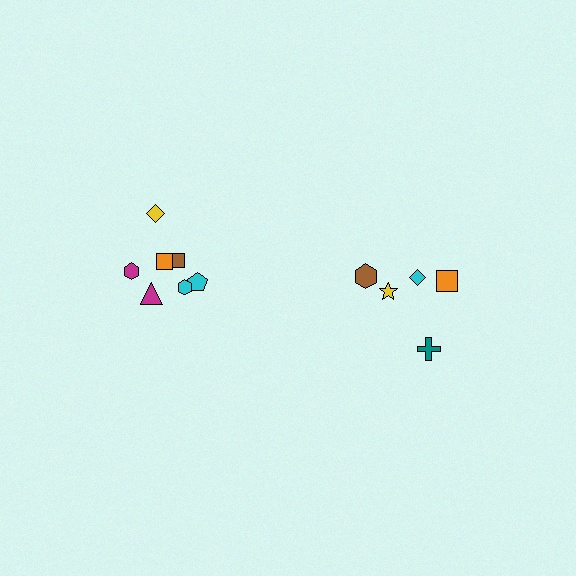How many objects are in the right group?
There are 5 objects.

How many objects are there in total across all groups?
There are 12 objects.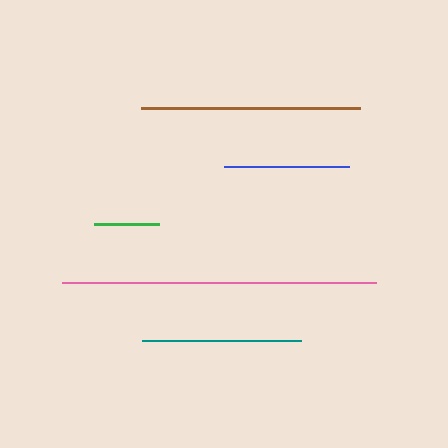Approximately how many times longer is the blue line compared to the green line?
The blue line is approximately 1.9 times the length of the green line.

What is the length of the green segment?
The green segment is approximately 65 pixels long.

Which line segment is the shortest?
The green line is the shortest at approximately 65 pixels.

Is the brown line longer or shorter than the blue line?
The brown line is longer than the blue line.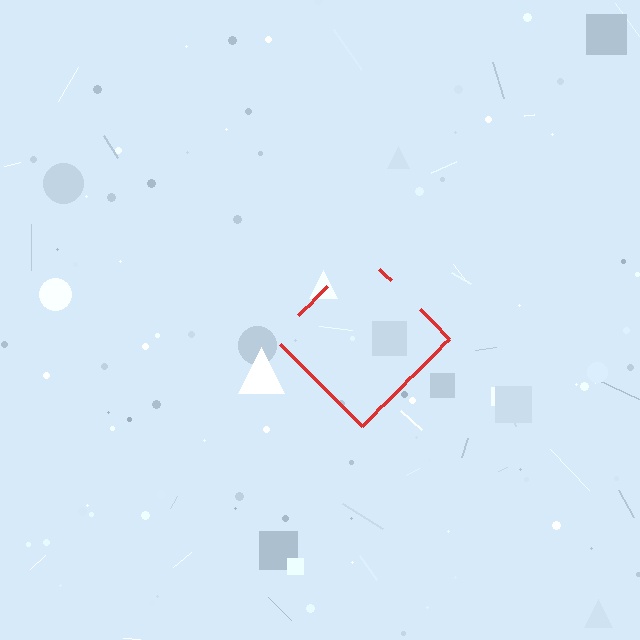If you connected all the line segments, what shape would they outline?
They would outline a diamond.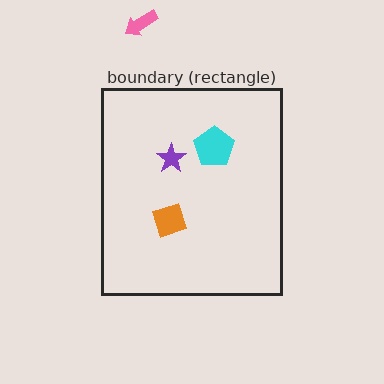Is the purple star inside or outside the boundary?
Inside.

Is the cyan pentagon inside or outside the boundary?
Inside.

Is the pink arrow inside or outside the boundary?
Outside.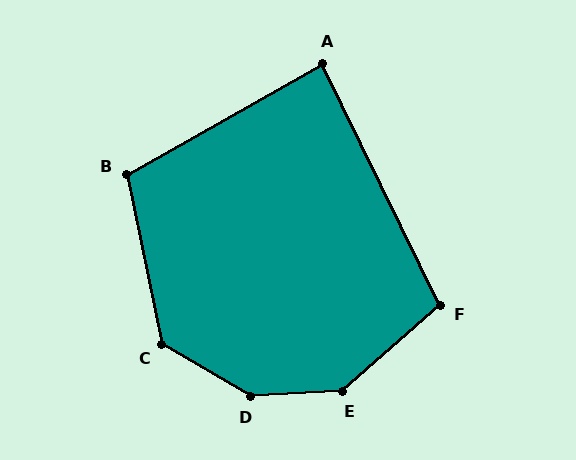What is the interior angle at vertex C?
Approximately 132 degrees (obtuse).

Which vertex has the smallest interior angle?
A, at approximately 86 degrees.